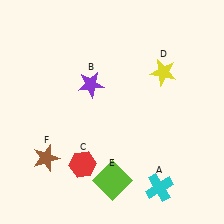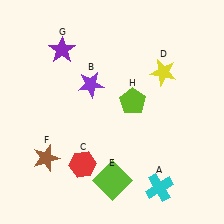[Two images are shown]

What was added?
A purple star (G), a lime pentagon (H) were added in Image 2.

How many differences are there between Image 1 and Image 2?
There are 2 differences between the two images.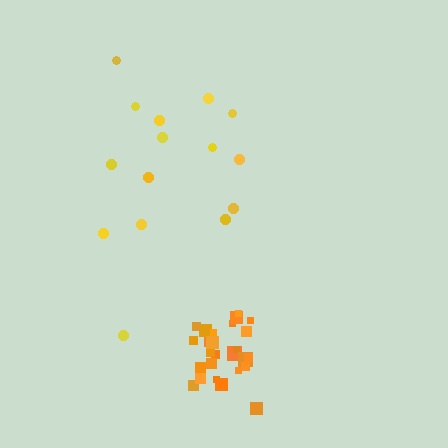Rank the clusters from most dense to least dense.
orange, yellow.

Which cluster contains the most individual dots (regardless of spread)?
Orange (28).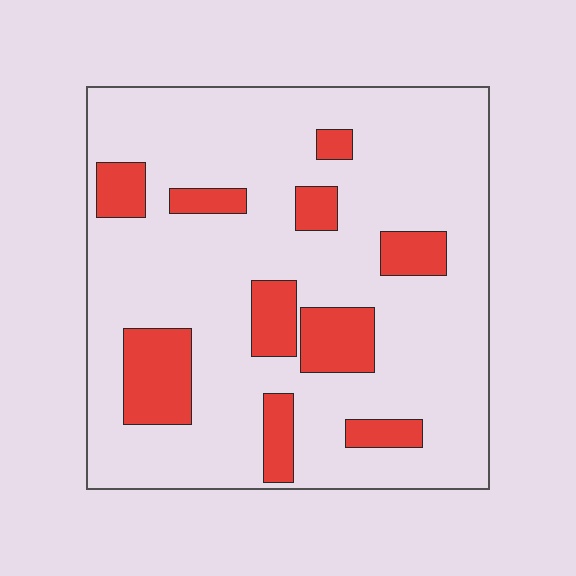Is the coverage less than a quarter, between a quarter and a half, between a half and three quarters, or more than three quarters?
Less than a quarter.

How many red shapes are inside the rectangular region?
10.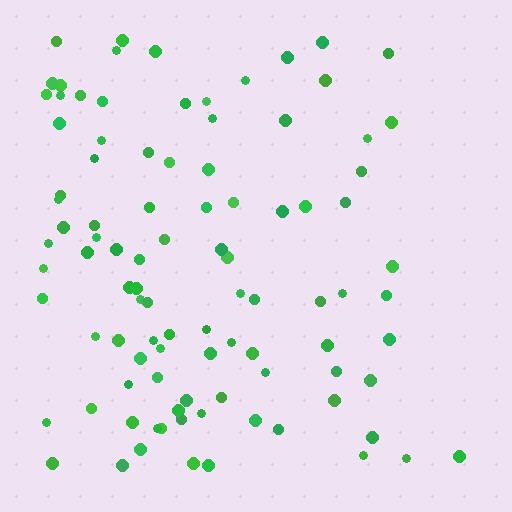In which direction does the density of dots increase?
From right to left, with the left side densest.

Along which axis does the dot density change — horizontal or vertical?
Horizontal.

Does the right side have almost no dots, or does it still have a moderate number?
Still a moderate number, just noticeably fewer than the left.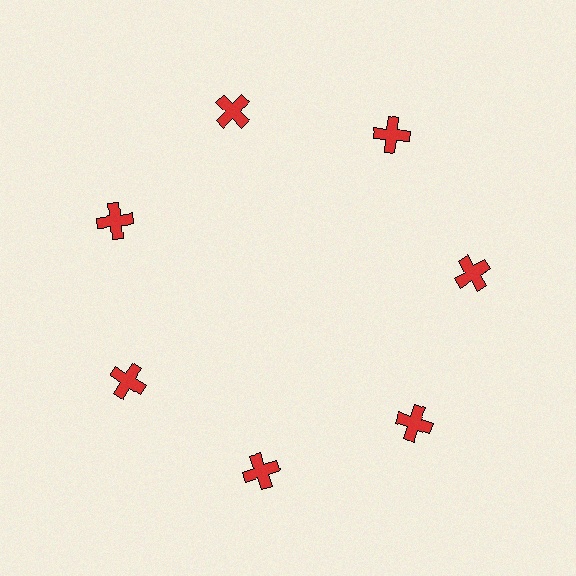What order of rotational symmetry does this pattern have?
This pattern has 7-fold rotational symmetry.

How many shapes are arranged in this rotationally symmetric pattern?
There are 7 shapes, arranged in 7 groups of 1.